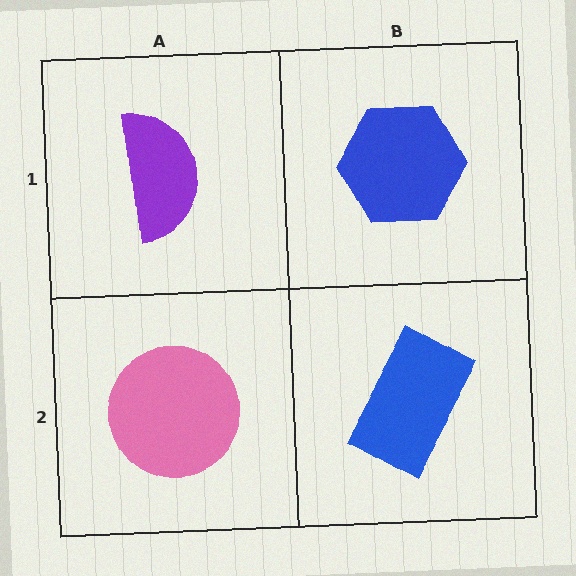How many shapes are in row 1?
2 shapes.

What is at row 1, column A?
A purple semicircle.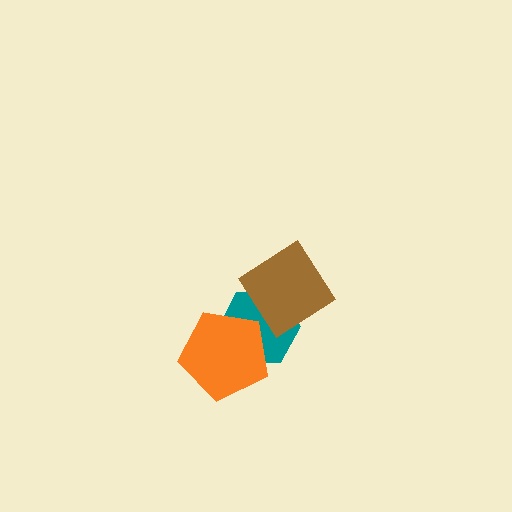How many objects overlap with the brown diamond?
1 object overlaps with the brown diamond.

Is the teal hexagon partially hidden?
Yes, it is partially covered by another shape.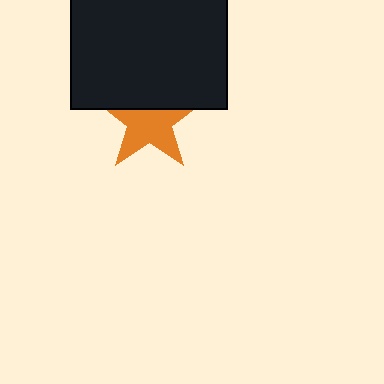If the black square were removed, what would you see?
You would see the complete orange star.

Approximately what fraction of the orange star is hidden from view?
Roughly 35% of the orange star is hidden behind the black square.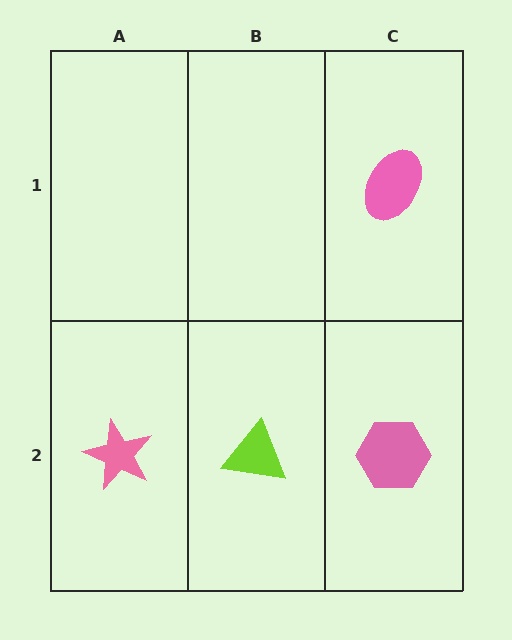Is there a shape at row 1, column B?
No, that cell is empty.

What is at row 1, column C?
A pink ellipse.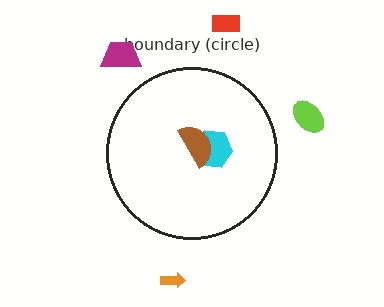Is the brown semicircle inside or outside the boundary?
Inside.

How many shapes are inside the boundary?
2 inside, 4 outside.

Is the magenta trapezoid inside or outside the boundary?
Outside.